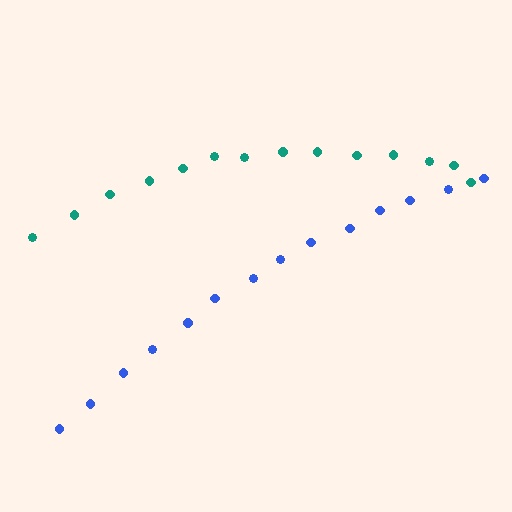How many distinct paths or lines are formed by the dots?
There are 2 distinct paths.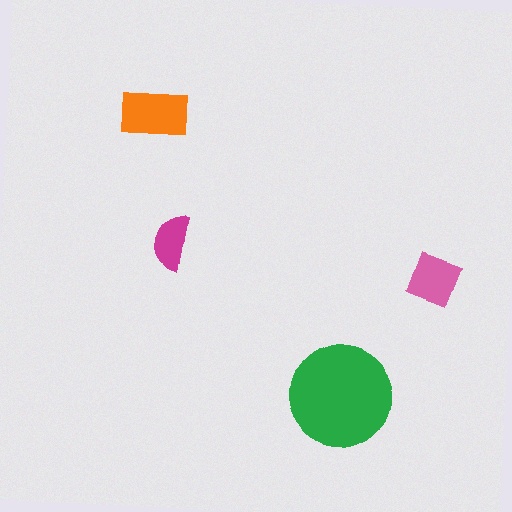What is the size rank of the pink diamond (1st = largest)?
3rd.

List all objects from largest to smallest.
The green circle, the orange rectangle, the pink diamond, the magenta semicircle.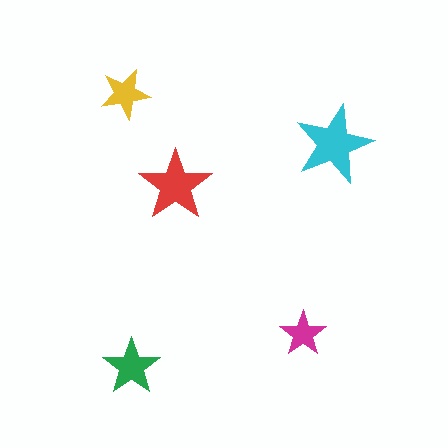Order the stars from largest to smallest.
the cyan one, the red one, the green one, the yellow one, the magenta one.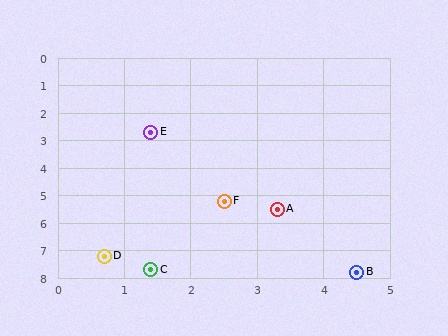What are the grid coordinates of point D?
Point D is at approximately (0.7, 7.2).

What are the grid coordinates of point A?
Point A is at approximately (3.3, 5.5).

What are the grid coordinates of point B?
Point B is at approximately (4.5, 7.8).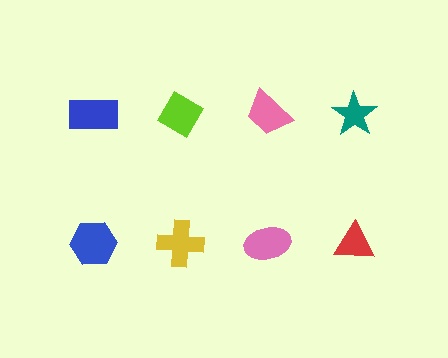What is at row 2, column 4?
A red triangle.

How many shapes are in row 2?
4 shapes.